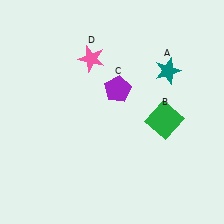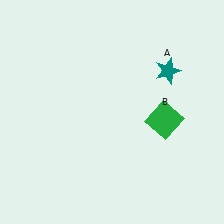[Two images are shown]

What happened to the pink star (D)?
The pink star (D) was removed in Image 2. It was in the top-left area of Image 1.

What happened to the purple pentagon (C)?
The purple pentagon (C) was removed in Image 2. It was in the top-right area of Image 1.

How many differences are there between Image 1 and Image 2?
There are 2 differences between the two images.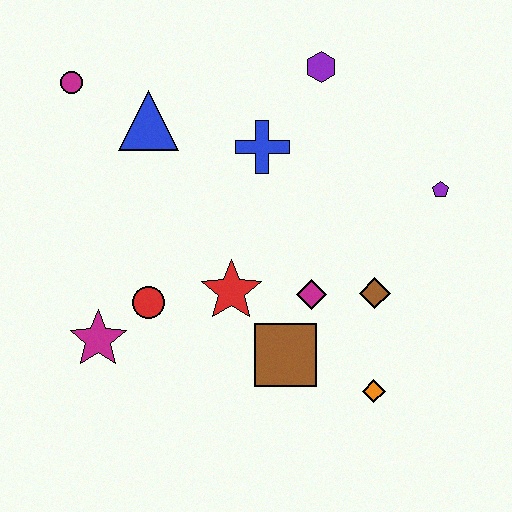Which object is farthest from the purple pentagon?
The magenta circle is farthest from the purple pentagon.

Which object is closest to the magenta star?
The red circle is closest to the magenta star.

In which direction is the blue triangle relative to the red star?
The blue triangle is above the red star.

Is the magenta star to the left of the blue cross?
Yes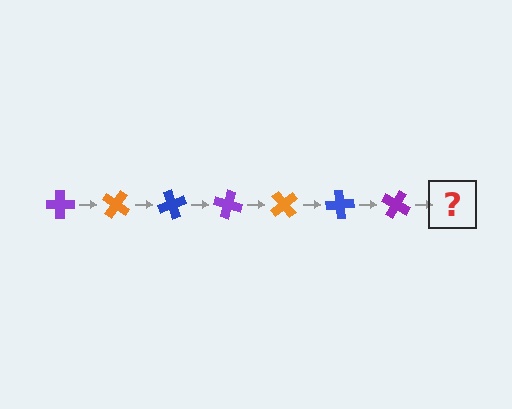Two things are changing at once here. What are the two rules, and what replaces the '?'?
The two rules are that it rotates 35 degrees each step and the color cycles through purple, orange, and blue. The '?' should be an orange cross, rotated 245 degrees from the start.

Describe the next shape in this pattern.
It should be an orange cross, rotated 245 degrees from the start.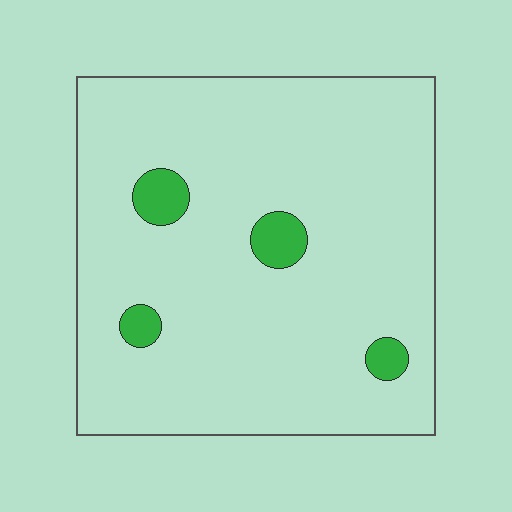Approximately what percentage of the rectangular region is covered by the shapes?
Approximately 5%.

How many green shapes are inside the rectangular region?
4.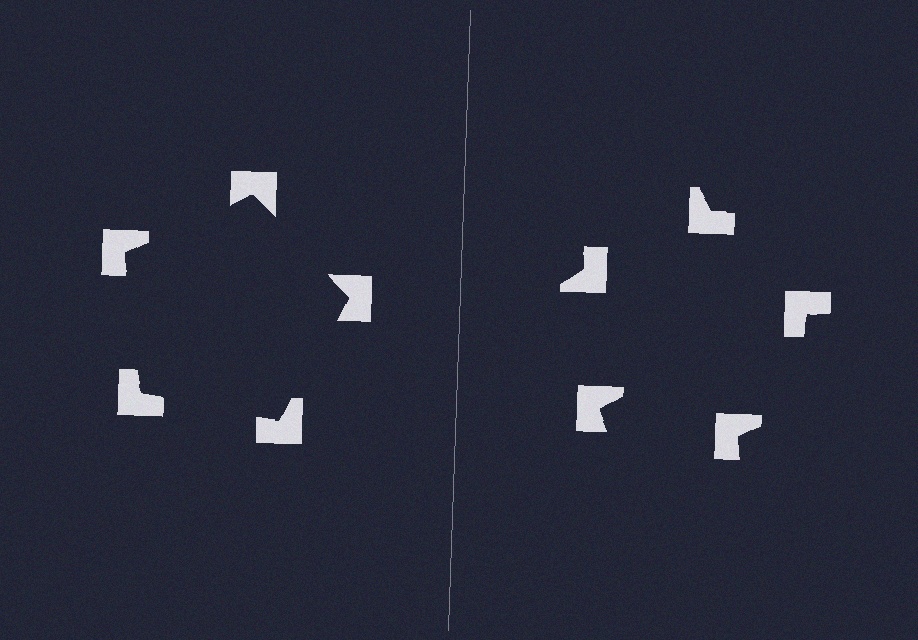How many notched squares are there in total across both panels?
10 — 5 on each side.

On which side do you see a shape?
An illusory pentagon appears on the left side. On the right side the wedge cuts are rotated, so no coherent shape forms.